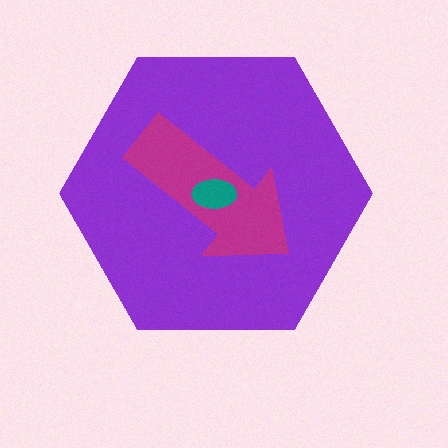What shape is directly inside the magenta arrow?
The teal ellipse.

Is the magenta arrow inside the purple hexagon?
Yes.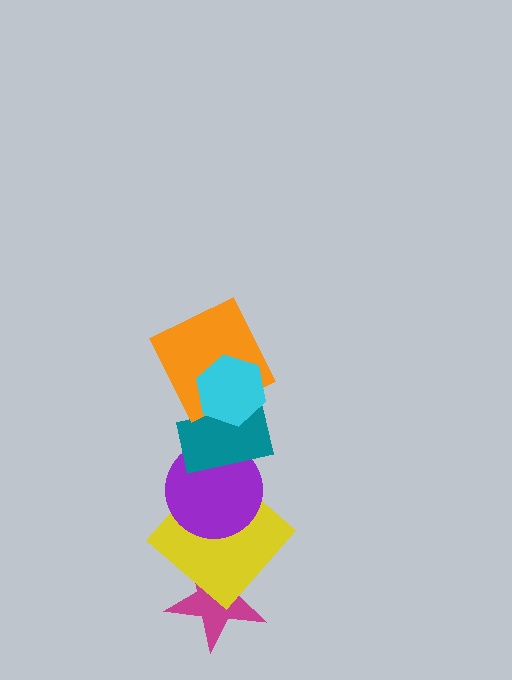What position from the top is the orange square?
The orange square is 2nd from the top.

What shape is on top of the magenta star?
The yellow diamond is on top of the magenta star.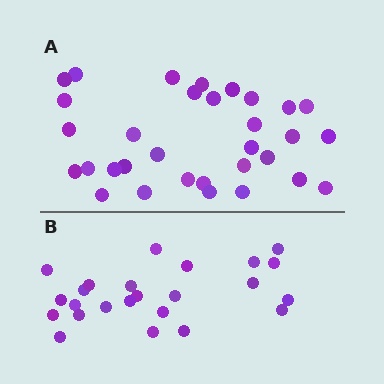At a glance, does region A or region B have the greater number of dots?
Region A (the top region) has more dots.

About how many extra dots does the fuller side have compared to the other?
Region A has roughly 8 or so more dots than region B.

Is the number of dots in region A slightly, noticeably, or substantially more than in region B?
Region A has noticeably more, but not dramatically so. The ratio is roughly 1.3 to 1.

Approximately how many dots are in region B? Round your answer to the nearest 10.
About 20 dots. (The exact count is 24, which rounds to 20.)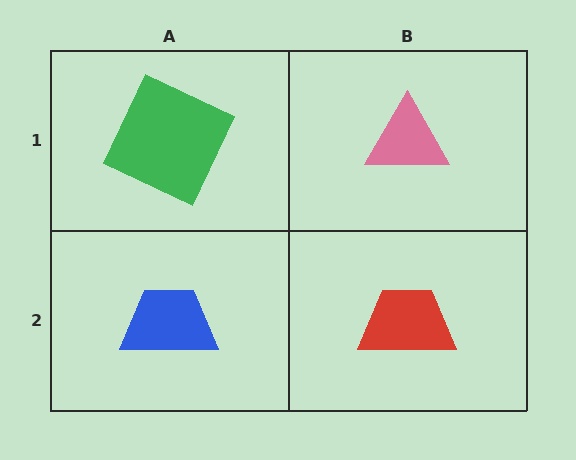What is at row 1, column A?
A green square.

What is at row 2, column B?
A red trapezoid.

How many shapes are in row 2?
2 shapes.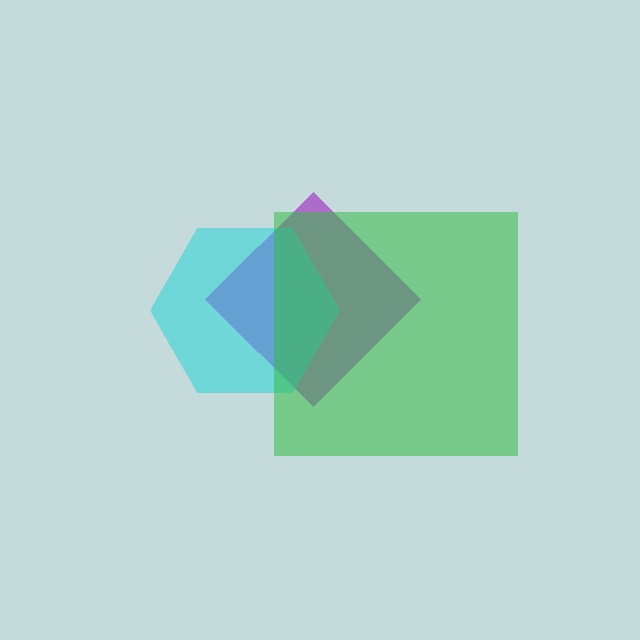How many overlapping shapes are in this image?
There are 3 overlapping shapes in the image.